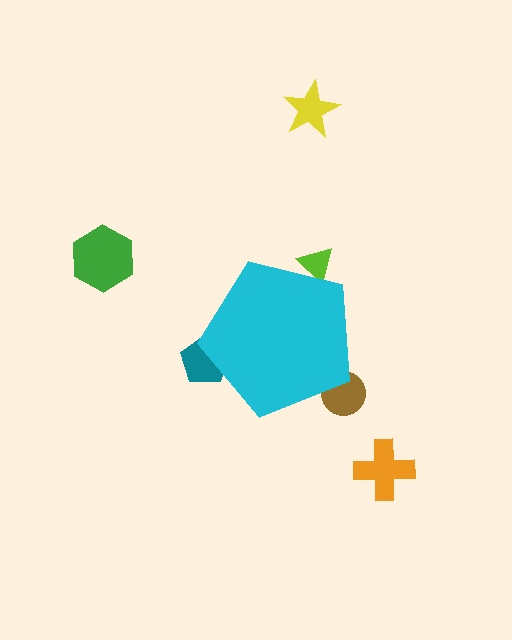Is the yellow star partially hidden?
No, the yellow star is fully visible.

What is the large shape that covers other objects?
A cyan pentagon.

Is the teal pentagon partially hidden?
Yes, the teal pentagon is partially hidden behind the cyan pentagon.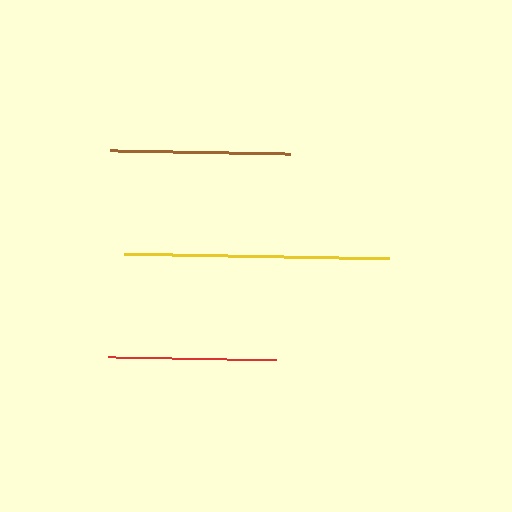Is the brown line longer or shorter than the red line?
The brown line is longer than the red line.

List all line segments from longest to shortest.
From longest to shortest: yellow, brown, red.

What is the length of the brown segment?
The brown segment is approximately 180 pixels long.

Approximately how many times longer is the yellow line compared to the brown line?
The yellow line is approximately 1.5 times the length of the brown line.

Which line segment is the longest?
The yellow line is the longest at approximately 265 pixels.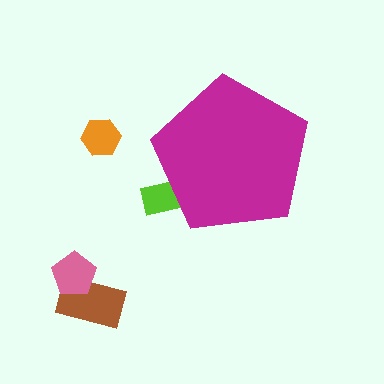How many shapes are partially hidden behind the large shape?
1 shape is partially hidden.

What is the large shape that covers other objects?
A magenta pentagon.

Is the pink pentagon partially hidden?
No, the pink pentagon is fully visible.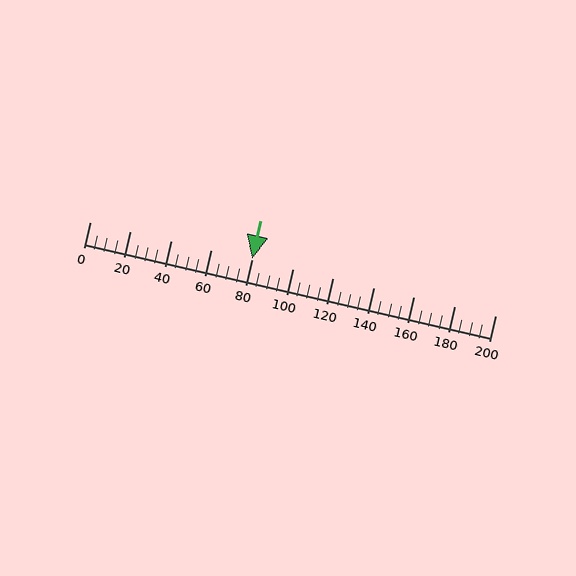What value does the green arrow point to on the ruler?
The green arrow points to approximately 80.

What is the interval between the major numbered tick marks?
The major tick marks are spaced 20 units apart.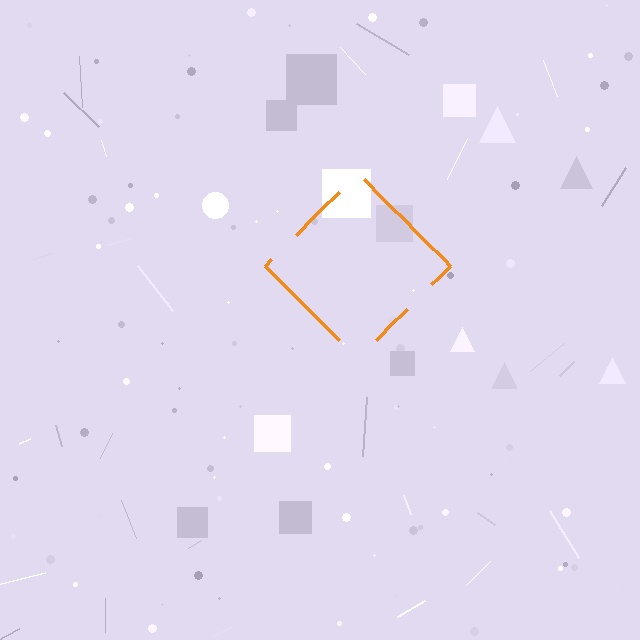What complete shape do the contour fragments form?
The contour fragments form a diamond.